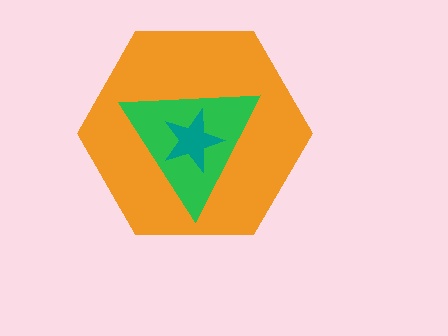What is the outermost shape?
The orange hexagon.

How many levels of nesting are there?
3.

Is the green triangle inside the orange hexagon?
Yes.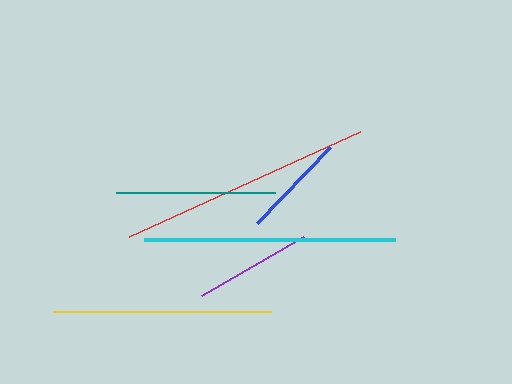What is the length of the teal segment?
The teal segment is approximately 159 pixels long.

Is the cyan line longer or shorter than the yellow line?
The cyan line is longer than the yellow line.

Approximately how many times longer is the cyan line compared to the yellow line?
The cyan line is approximately 1.2 times the length of the yellow line.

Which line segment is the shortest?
The blue line is the shortest at approximately 106 pixels.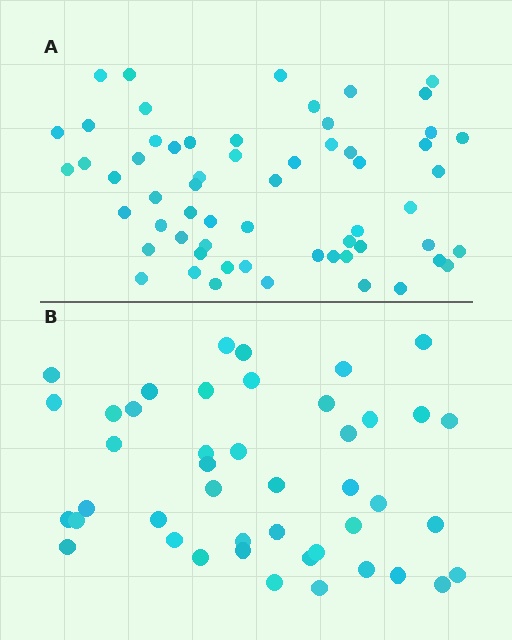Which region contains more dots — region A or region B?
Region A (the top region) has more dots.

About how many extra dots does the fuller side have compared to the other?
Region A has approximately 15 more dots than region B.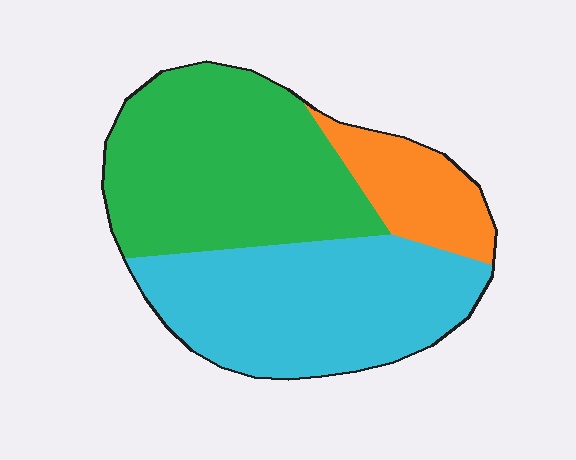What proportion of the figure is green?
Green takes up about two fifths (2/5) of the figure.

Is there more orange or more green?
Green.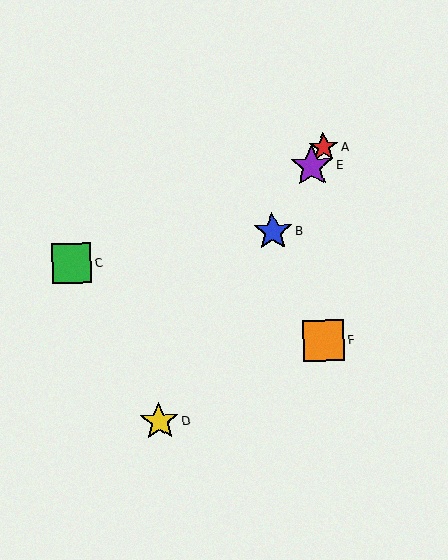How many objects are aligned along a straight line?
4 objects (A, B, D, E) are aligned along a straight line.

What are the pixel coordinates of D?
Object D is at (159, 421).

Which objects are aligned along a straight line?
Objects A, B, D, E are aligned along a straight line.